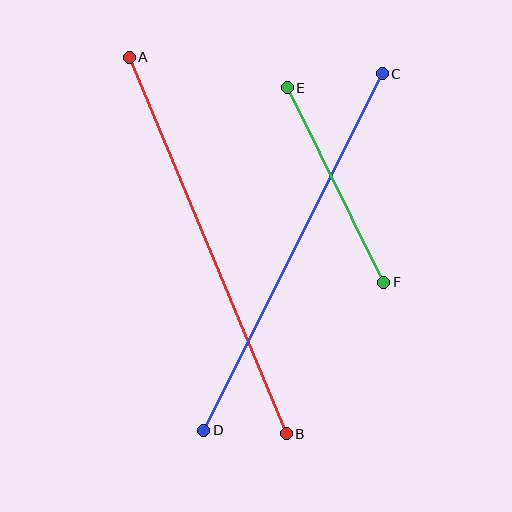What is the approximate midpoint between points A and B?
The midpoint is at approximately (208, 246) pixels.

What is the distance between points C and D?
The distance is approximately 399 pixels.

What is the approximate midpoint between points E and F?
The midpoint is at approximately (335, 185) pixels.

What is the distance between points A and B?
The distance is approximately 408 pixels.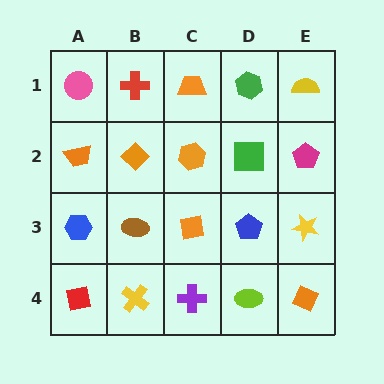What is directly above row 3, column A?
An orange trapezoid.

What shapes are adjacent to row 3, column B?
An orange diamond (row 2, column B), a yellow cross (row 4, column B), a blue hexagon (row 3, column A), an orange square (row 3, column C).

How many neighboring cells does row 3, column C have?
4.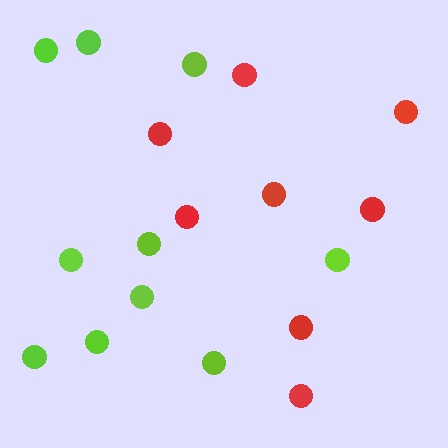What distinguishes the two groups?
There are 2 groups: one group of lime circles (10) and one group of red circles (8).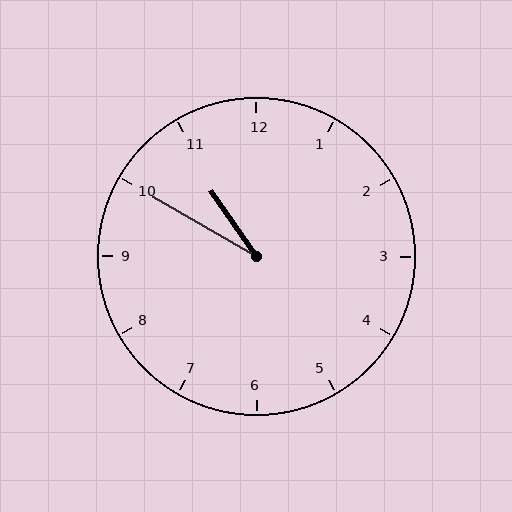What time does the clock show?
10:50.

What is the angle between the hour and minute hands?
Approximately 25 degrees.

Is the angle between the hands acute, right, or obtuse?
It is acute.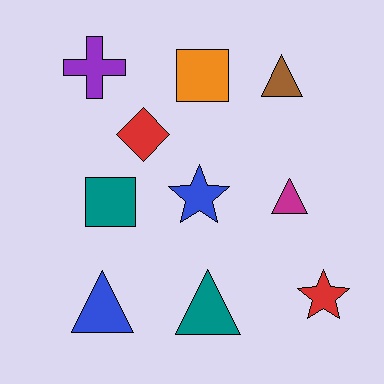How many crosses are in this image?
There is 1 cross.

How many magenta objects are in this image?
There is 1 magenta object.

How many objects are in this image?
There are 10 objects.